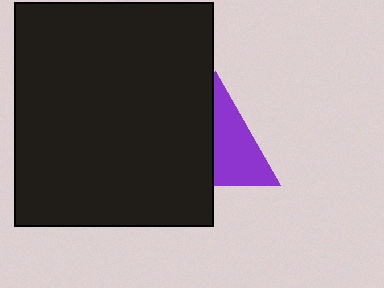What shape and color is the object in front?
The object in front is a black rectangle.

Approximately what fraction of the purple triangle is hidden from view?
Roughly 47% of the purple triangle is hidden behind the black rectangle.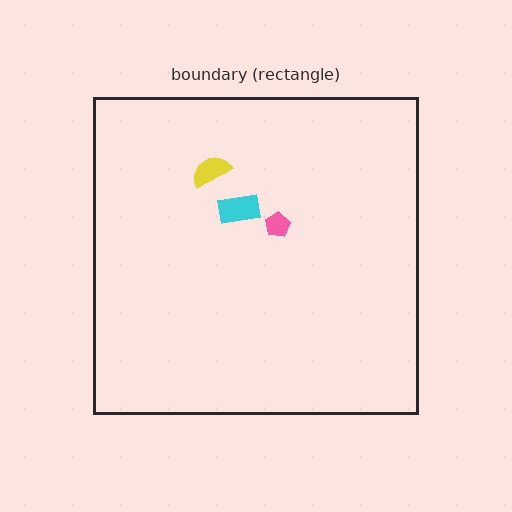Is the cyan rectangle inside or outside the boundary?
Inside.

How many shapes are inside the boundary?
3 inside, 0 outside.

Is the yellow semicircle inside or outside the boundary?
Inside.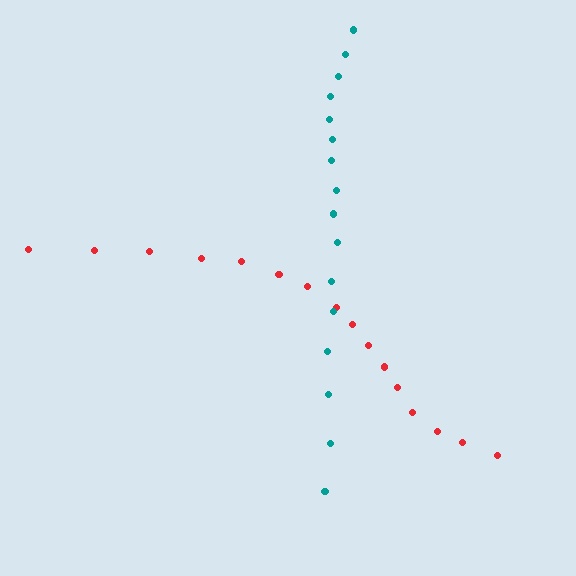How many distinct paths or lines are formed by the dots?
There are 2 distinct paths.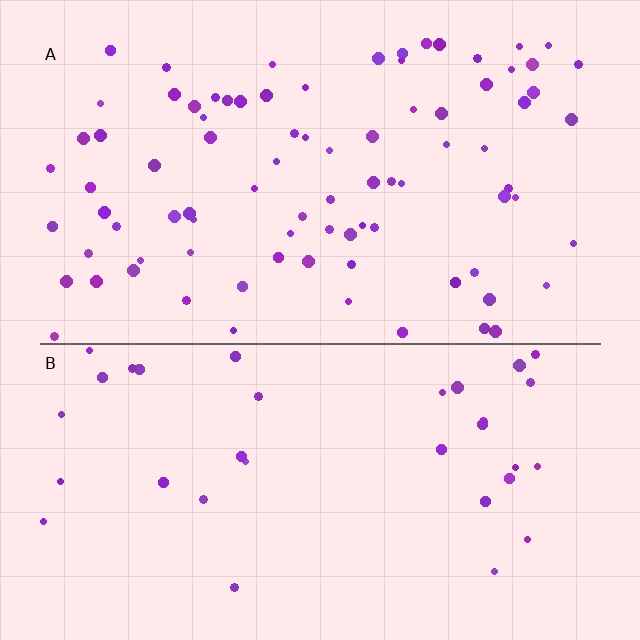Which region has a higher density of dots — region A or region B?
A (the top).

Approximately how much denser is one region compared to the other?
Approximately 2.5× — region A over region B.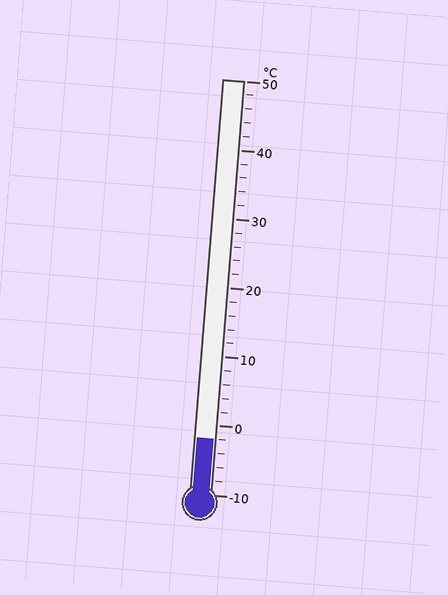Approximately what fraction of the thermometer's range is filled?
The thermometer is filled to approximately 15% of its range.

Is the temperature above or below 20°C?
The temperature is below 20°C.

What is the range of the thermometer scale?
The thermometer scale ranges from -10°C to 50°C.